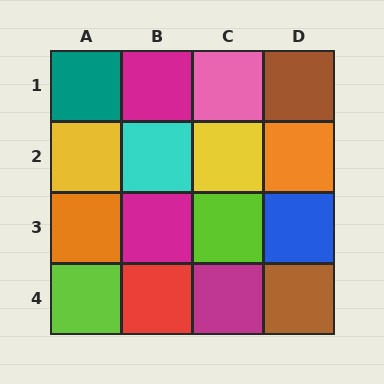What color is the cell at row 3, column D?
Blue.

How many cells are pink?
1 cell is pink.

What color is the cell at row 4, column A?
Lime.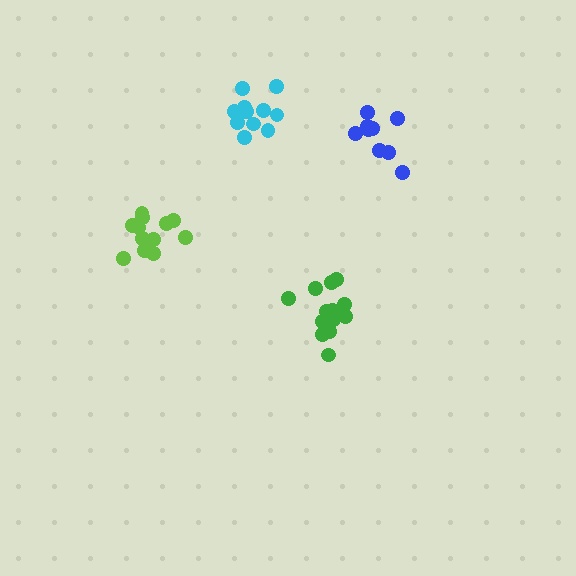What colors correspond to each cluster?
The clusters are colored: lime, green, blue, cyan.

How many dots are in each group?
Group 1: 12 dots, Group 2: 14 dots, Group 3: 9 dots, Group 4: 11 dots (46 total).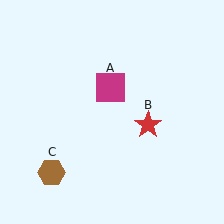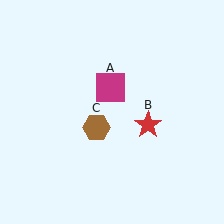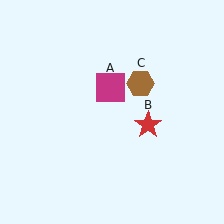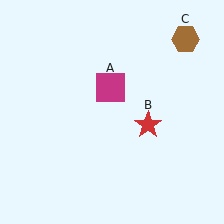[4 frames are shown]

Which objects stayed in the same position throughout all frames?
Magenta square (object A) and red star (object B) remained stationary.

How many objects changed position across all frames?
1 object changed position: brown hexagon (object C).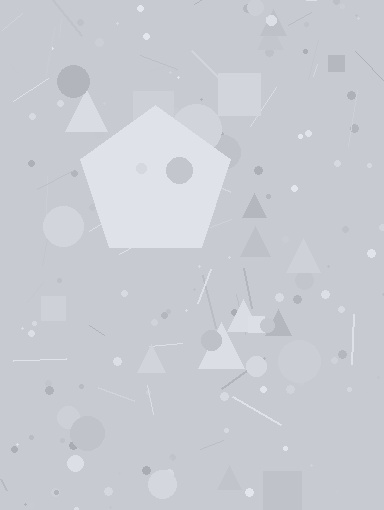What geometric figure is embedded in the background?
A pentagon is embedded in the background.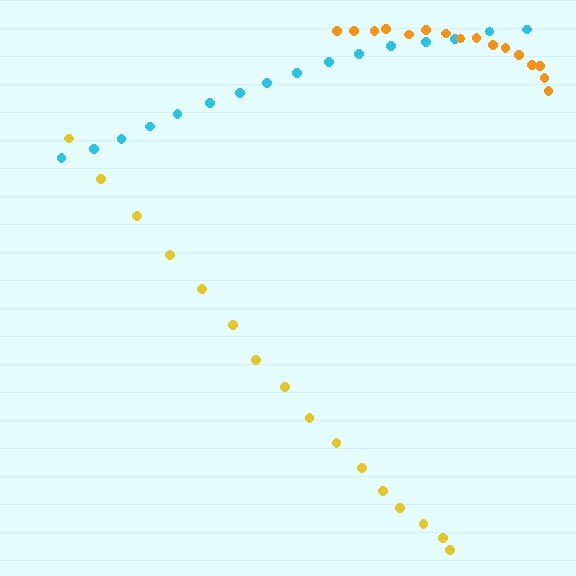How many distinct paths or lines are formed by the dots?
There are 3 distinct paths.